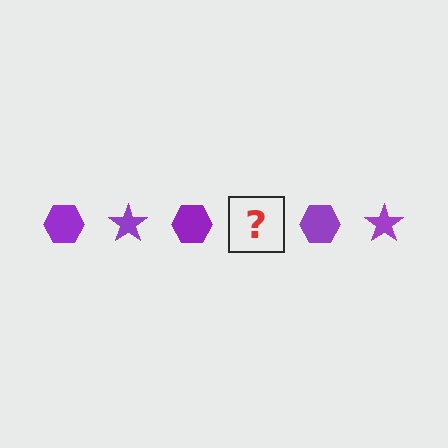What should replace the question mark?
The question mark should be replaced with a purple star.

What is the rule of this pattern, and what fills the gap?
The rule is that the pattern cycles through hexagon, star shapes in purple. The gap should be filled with a purple star.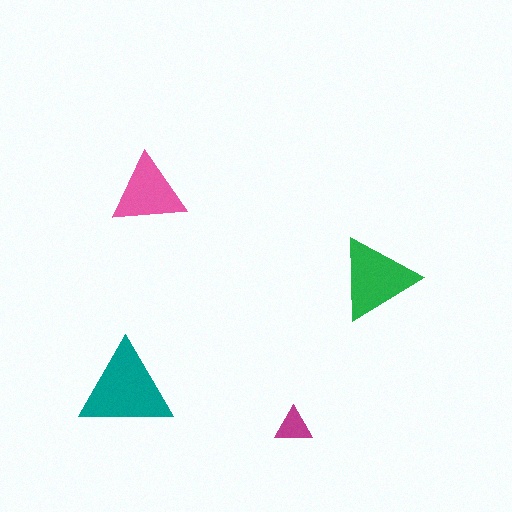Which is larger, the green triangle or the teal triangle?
The teal one.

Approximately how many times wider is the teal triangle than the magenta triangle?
About 2.5 times wider.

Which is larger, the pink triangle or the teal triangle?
The teal one.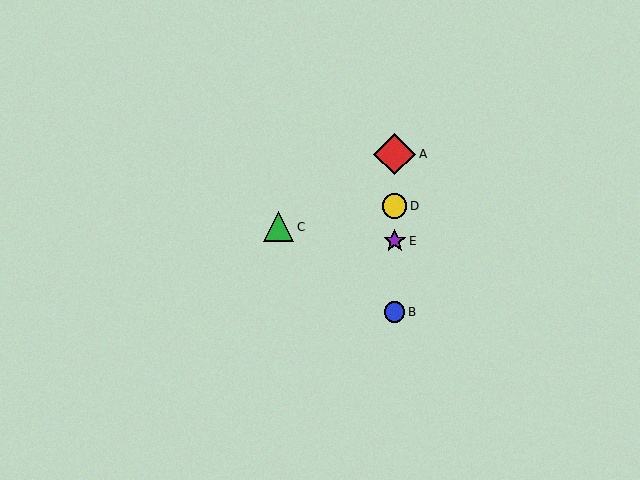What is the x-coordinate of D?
Object D is at x≈395.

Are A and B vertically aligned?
Yes, both are at x≈395.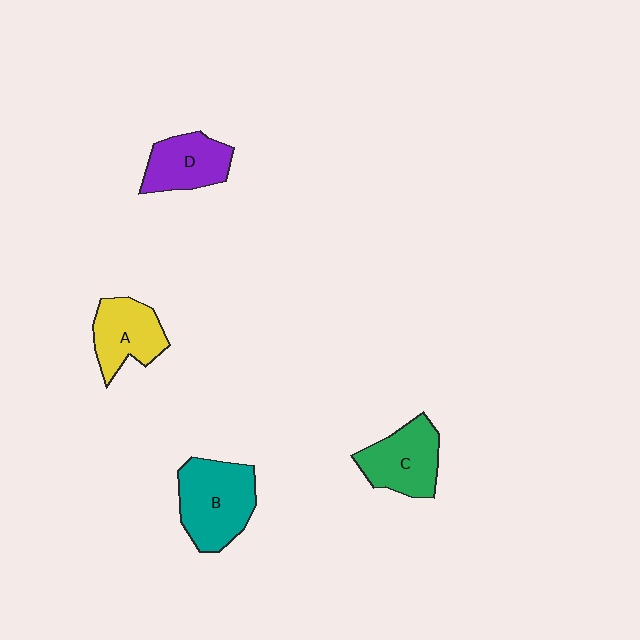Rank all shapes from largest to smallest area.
From largest to smallest: B (teal), C (green), A (yellow), D (purple).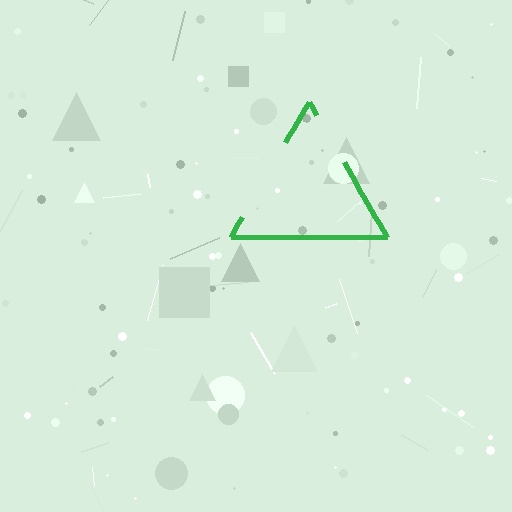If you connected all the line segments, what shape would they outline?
They would outline a triangle.